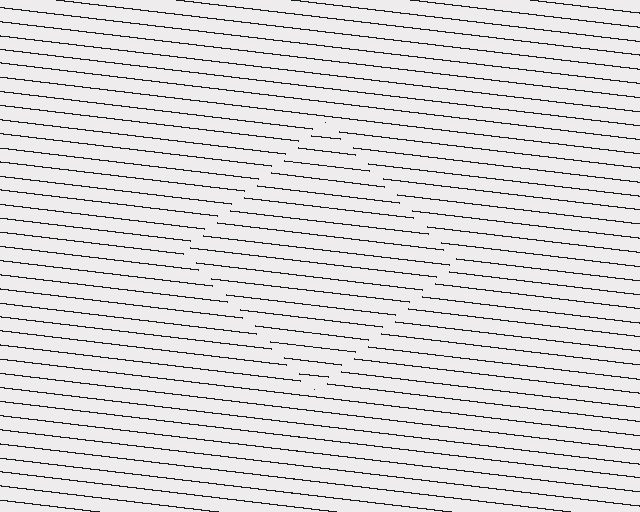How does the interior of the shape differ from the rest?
The interior of the shape contains the same grating, shifted by half a period — the contour is defined by the phase discontinuity where line-ends from the inner and outer gratings abut.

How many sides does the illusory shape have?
4 sides — the line-ends trace a square.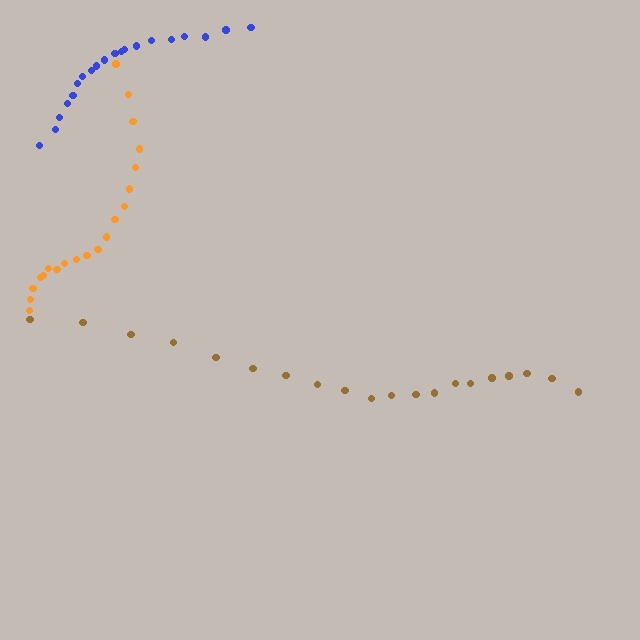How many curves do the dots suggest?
There are 3 distinct paths.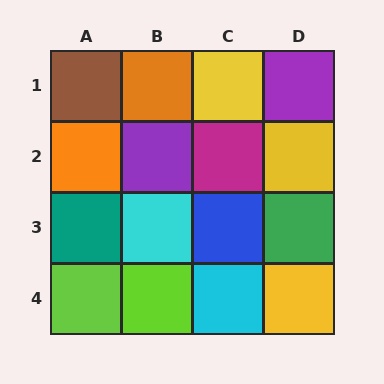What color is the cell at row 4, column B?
Lime.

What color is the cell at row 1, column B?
Orange.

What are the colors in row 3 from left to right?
Teal, cyan, blue, green.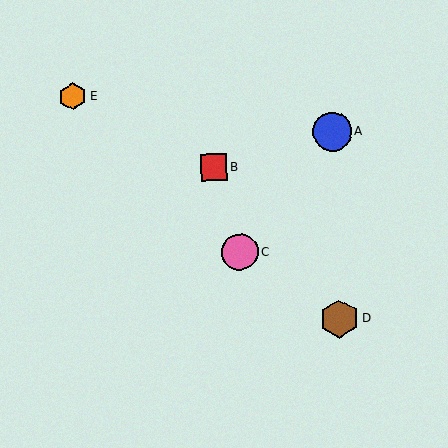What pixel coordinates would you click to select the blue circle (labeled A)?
Click at (332, 132) to select the blue circle A.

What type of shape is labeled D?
Shape D is a brown hexagon.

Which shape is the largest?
The brown hexagon (labeled D) is the largest.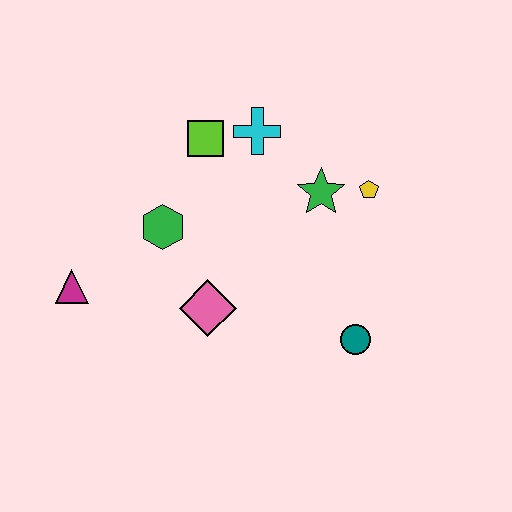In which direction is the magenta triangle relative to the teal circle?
The magenta triangle is to the left of the teal circle.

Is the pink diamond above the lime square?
No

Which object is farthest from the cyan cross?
The magenta triangle is farthest from the cyan cross.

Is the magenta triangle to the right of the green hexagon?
No